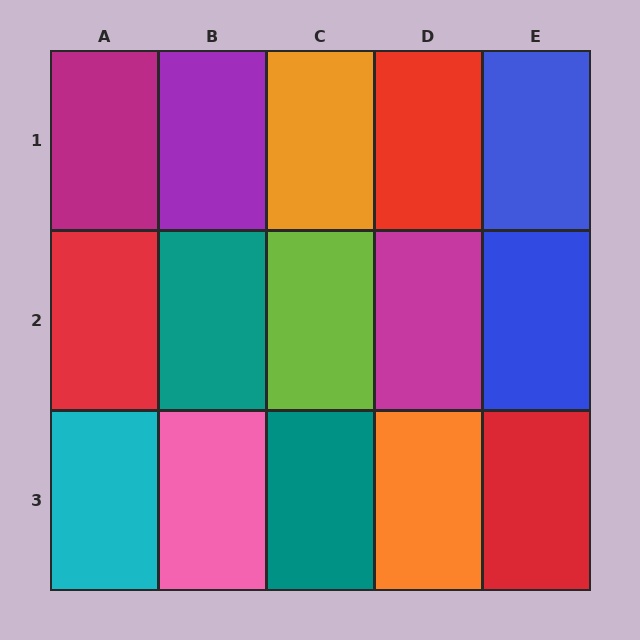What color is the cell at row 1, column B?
Purple.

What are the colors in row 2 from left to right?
Red, teal, lime, magenta, blue.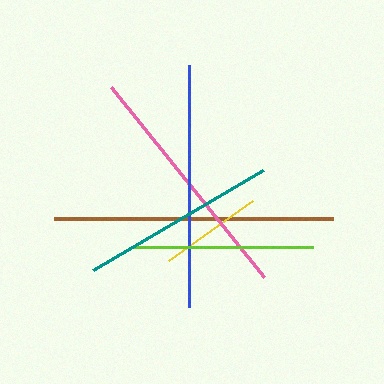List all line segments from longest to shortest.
From longest to shortest: brown, pink, blue, teal, lime, yellow.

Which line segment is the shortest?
The yellow line is the shortest at approximately 104 pixels.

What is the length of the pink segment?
The pink segment is approximately 244 pixels long.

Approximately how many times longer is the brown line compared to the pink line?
The brown line is approximately 1.1 times the length of the pink line.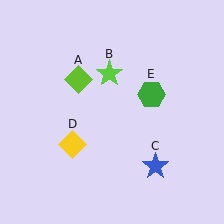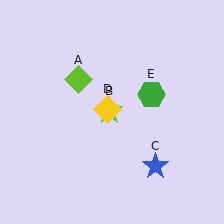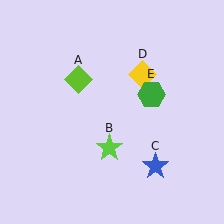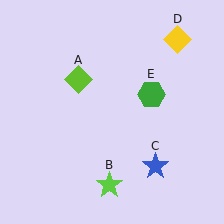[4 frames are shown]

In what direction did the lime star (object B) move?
The lime star (object B) moved down.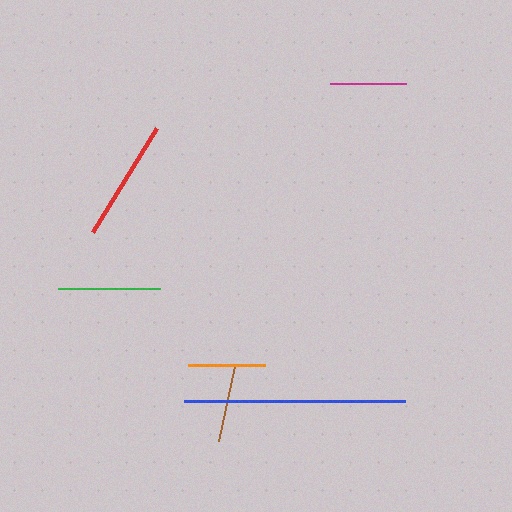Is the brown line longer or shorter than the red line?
The red line is longer than the brown line.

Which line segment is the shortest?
The magenta line is the shortest at approximately 76 pixels.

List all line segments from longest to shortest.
From longest to shortest: blue, red, green, orange, brown, magenta.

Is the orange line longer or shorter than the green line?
The green line is longer than the orange line.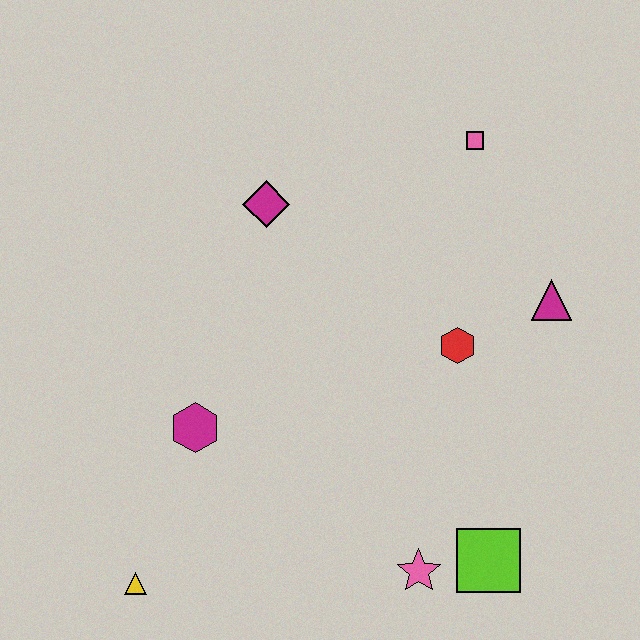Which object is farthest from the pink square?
The yellow triangle is farthest from the pink square.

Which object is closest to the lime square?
The pink star is closest to the lime square.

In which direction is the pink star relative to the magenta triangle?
The pink star is below the magenta triangle.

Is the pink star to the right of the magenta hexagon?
Yes